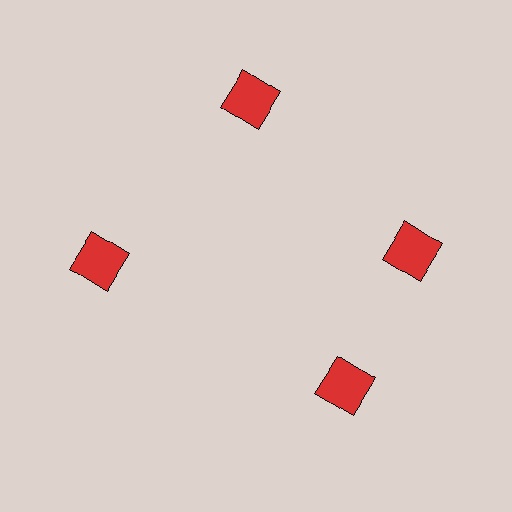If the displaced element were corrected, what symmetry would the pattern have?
It would have 4-fold rotational symmetry — the pattern would map onto itself every 90 degrees.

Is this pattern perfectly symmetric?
No. The 4 red squares are arranged in a ring, but one element near the 6 o'clock position is rotated out of alignment along the ring, breaking the 4-fold rotational symmetry.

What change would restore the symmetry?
The symmetry would be restored by rotating it back into even spacing with its neighbors so that all 4 squares sit at equal angles and equal distance from the center.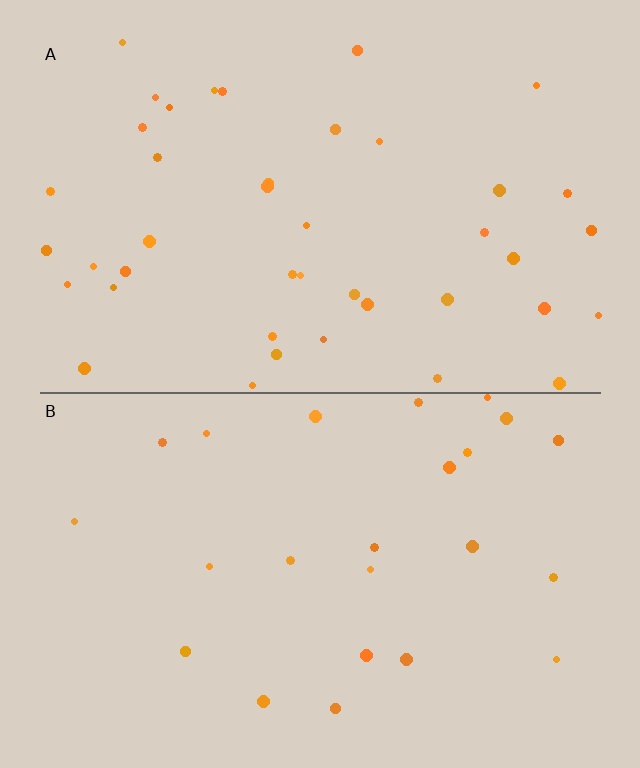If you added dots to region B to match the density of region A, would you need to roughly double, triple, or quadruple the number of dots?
Approximately double.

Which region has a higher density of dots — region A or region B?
A (the top).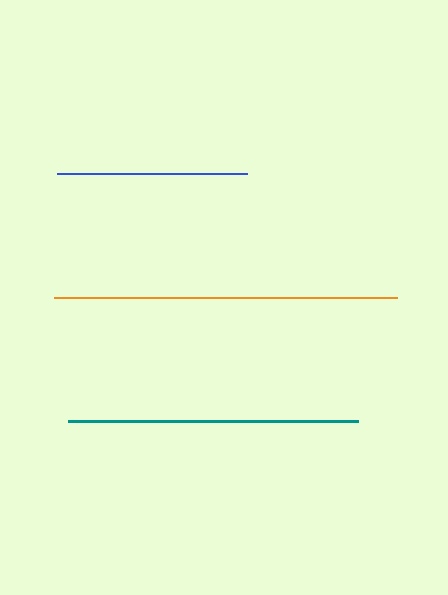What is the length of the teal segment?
The teal segment is approximately 290 pixels long.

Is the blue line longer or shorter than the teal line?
The teal line is longer than the blue line.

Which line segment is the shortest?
The blue line is the shortest at approximately 190 pixels.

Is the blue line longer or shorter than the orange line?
The orange line is longer than the blue line.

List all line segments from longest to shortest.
From longest to shortest: orange, teal, blue.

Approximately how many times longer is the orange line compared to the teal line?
The orange line is approximately 1.2 times the length of the teal line.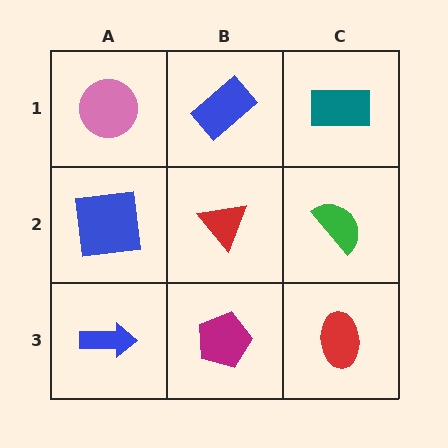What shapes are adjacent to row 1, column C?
A green semicircle (row 2, column C), a blue rectangle (row 1, column B).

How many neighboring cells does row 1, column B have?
3.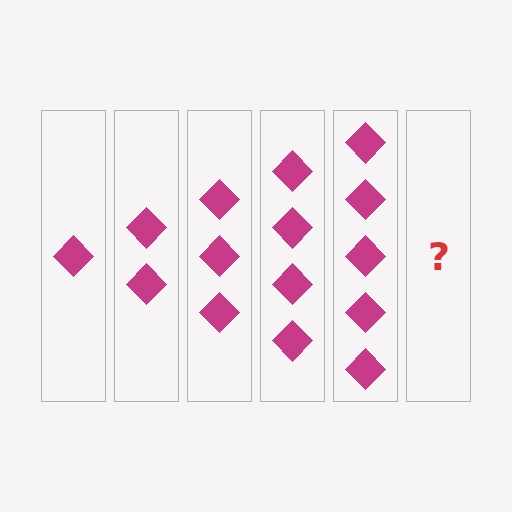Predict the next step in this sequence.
The next step is 6 diamonds.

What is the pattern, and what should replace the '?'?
The pattern is that each step adds one more diamond. The '?' should be 6 diamonds.